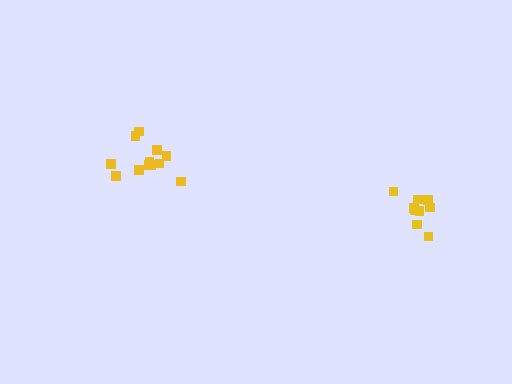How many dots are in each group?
Group 1: 9 dots, Group 2: 12 dots (21 total).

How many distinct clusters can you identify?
There are 2 distinct clusters.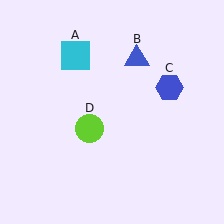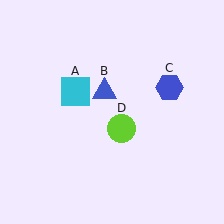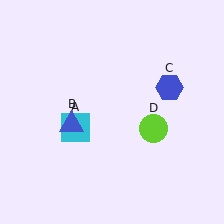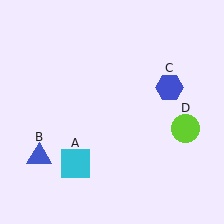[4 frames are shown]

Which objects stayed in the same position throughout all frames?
Blue hexagon (object C) remained stationary.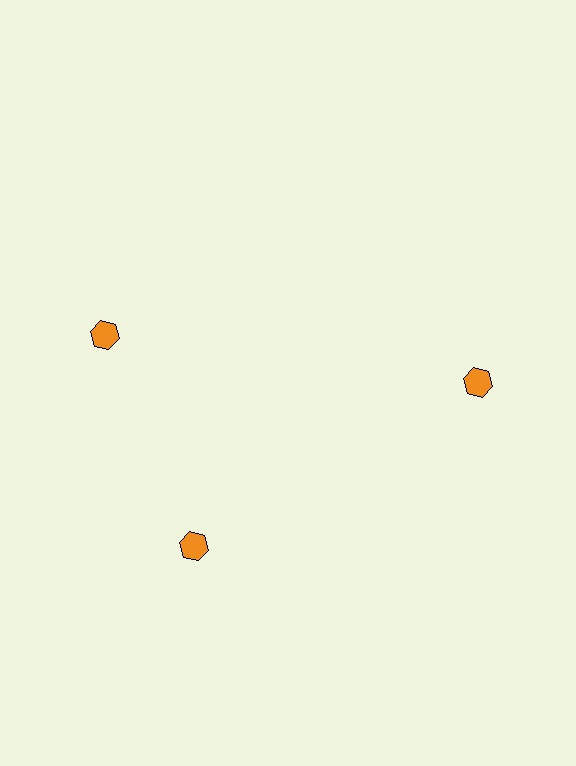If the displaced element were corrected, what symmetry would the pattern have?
It would have 3-fold rotational symmetry — the pattern would map onto itself every 120 degrees.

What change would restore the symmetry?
The symmetry would be restored by rotating it back into even spacing with its neighbors so that all 3 hexagons sit at equal angles and equal distance from the center.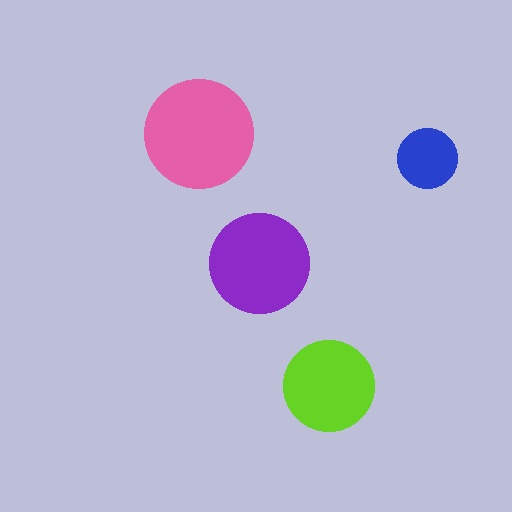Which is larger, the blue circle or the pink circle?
The pink one.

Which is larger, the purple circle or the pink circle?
The pink one.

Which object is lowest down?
The lime circle is bottommost.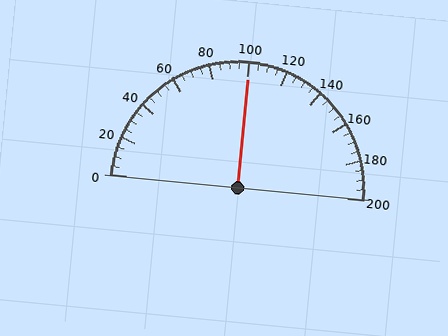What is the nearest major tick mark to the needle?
The nearest major tick mark is 100.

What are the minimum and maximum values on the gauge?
The gauge ranges from 0 to 200.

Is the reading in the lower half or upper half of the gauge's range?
The reading is in the upper half of the range (0 to 200).